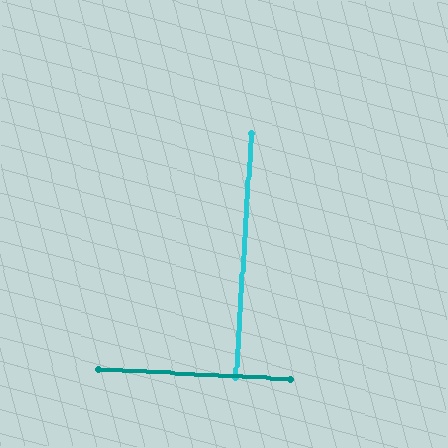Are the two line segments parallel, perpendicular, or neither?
Perpendicular — they meet at approximately 89°.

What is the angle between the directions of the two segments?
Approximately 89 degrees.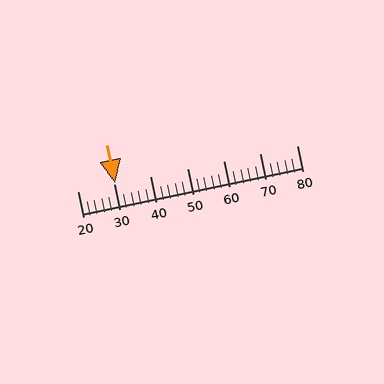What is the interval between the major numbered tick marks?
The major tick marks are spaced 10 units apart.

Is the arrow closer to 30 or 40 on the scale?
The arrow is closer to 30.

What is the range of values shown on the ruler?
The ruler shows values from 20 to 80.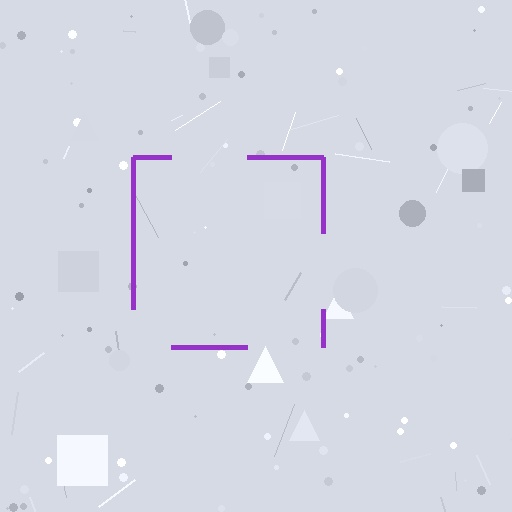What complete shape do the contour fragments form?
The contour fragments form a square.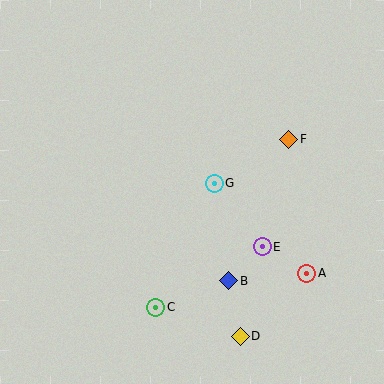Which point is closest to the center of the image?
Point G at (214, 183) is closest to the center.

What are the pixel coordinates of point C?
Point C is at (156, 307).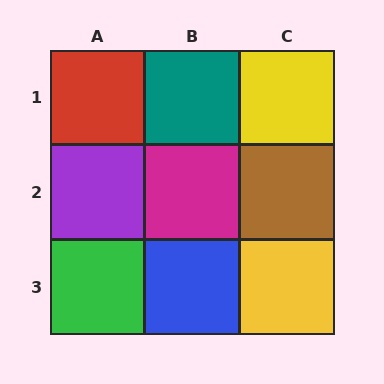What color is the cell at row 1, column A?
Red.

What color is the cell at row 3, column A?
Green.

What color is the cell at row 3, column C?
Yellow.